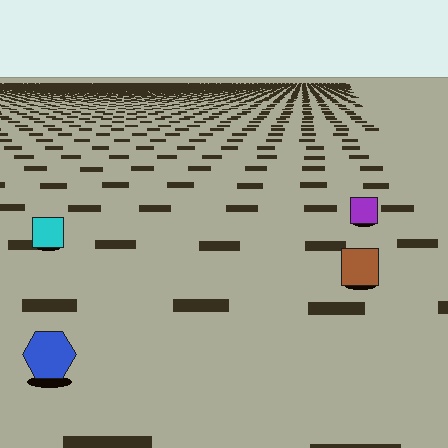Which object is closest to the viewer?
The blue hexagon is closest. The texture marks near it are larger and more spread out.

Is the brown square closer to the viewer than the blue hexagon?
No. The blue hexagon is closer — you can tell from the texture gradient: the ground texture is coarser near it.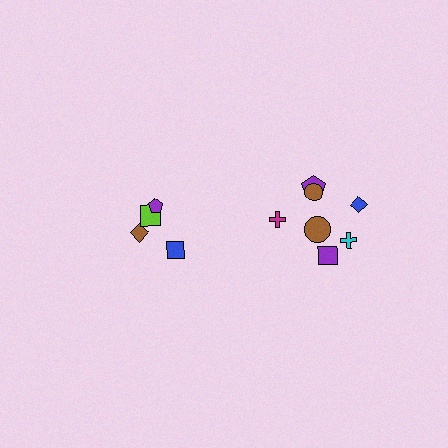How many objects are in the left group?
There are 4 objects.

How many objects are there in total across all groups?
There are 11 objects.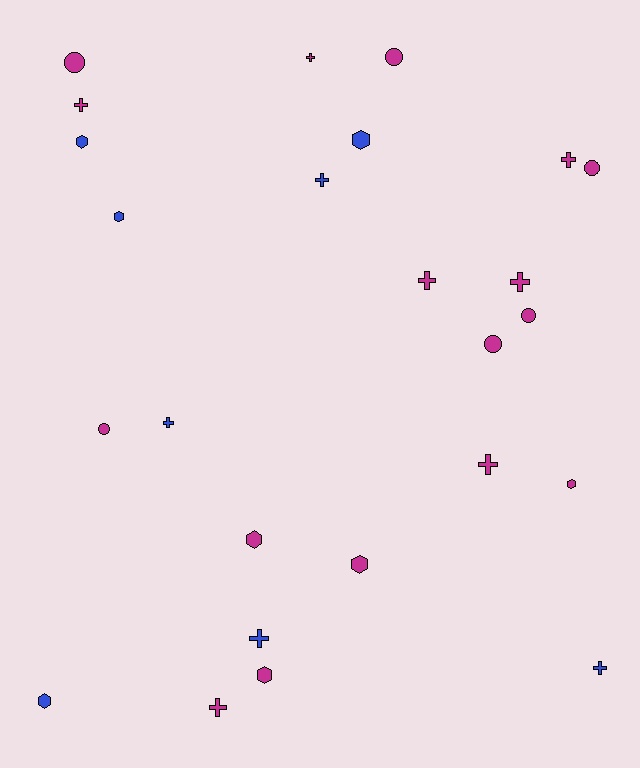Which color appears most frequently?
Magenta, with 17 objects.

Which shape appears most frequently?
Cross, with 11 objects.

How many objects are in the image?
There are 25 objects.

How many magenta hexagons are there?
There are 4 magenta hexagons.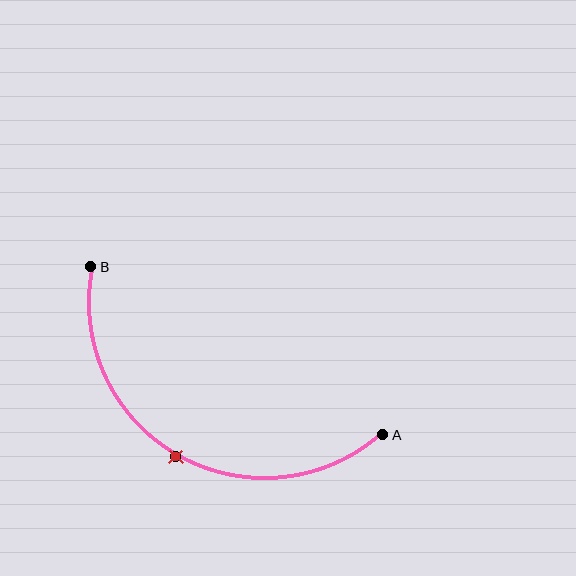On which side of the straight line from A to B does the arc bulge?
The arc bulges below the straight line connecting A and B.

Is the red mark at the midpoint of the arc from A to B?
Yes. The red mark lies on the arc at equal arc-length from both A and B — it is the arc midpoint.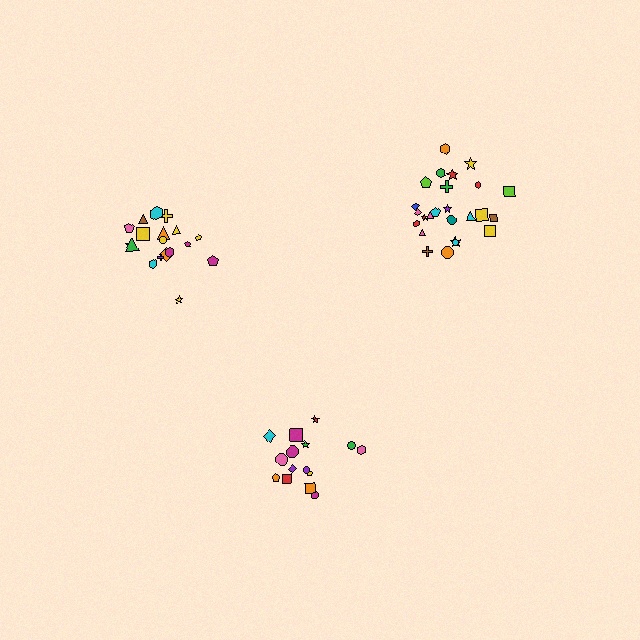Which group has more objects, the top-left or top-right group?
The top-right group.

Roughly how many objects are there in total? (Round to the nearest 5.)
Roughly 60 objects in total.